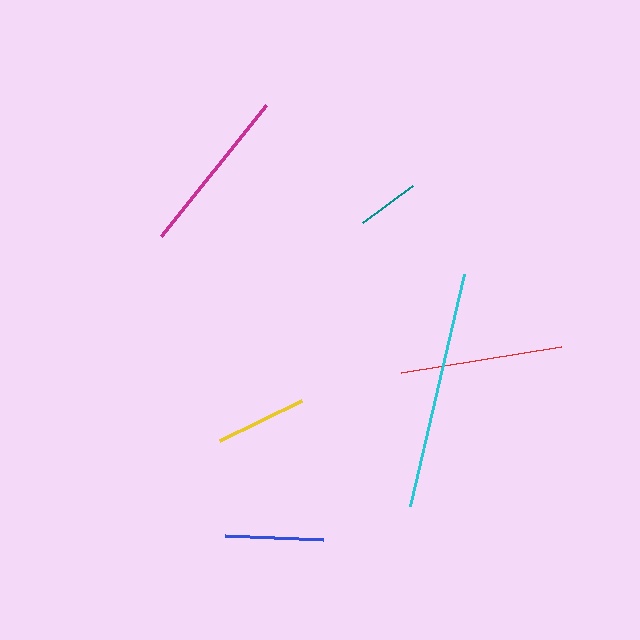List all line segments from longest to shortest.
From longest to shortest: cyan, magenta, red, blue, yellow, teal.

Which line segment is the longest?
The cyan line is the longest at approximately 238 pixels.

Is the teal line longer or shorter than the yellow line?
The yellow line is longer than the teal line.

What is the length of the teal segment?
The teal segment is approximately 62 pixels long.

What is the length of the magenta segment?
The magenta segment is approximately 167 pixels long.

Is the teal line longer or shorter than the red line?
The red line is longer than the teal line.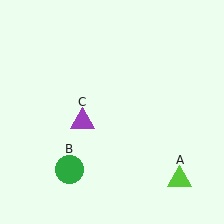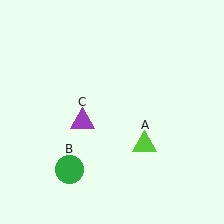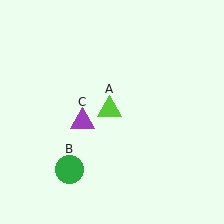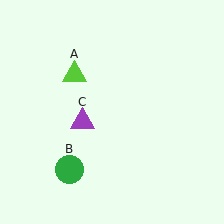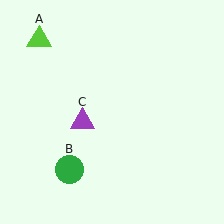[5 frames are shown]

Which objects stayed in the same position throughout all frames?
Green circle (object B) and purple triangle (object C) remained stationary.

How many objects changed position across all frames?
1 object changed position: lime triangle (object A).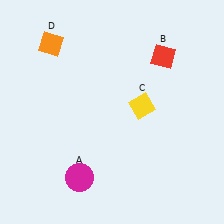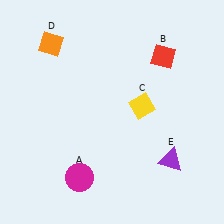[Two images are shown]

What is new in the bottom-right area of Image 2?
A purple triangle (E) was added in the bottom-right area of Image 2.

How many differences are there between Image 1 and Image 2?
There is 1 difference between the two images.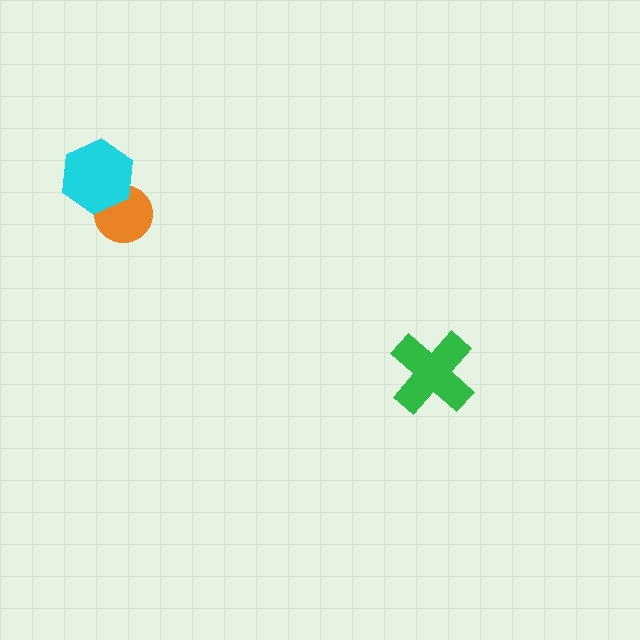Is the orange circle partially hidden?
Yes, it is partially covered by another shape.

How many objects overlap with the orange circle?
1 object overlaps with the orange circle.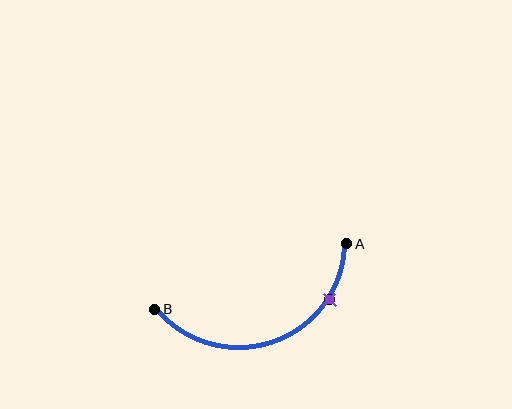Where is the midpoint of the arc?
The arc midpoint is the point on the curve farthest from the straight line joining A and B. It sits below that line.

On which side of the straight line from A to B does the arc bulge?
The arc bulges below the straight line connecting A and B.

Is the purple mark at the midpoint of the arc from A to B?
No. The purple mark lies on the arc but is closer to endpoint A. The arc midpoint would be at the point on the curve equidistant along the arc from both A and B.